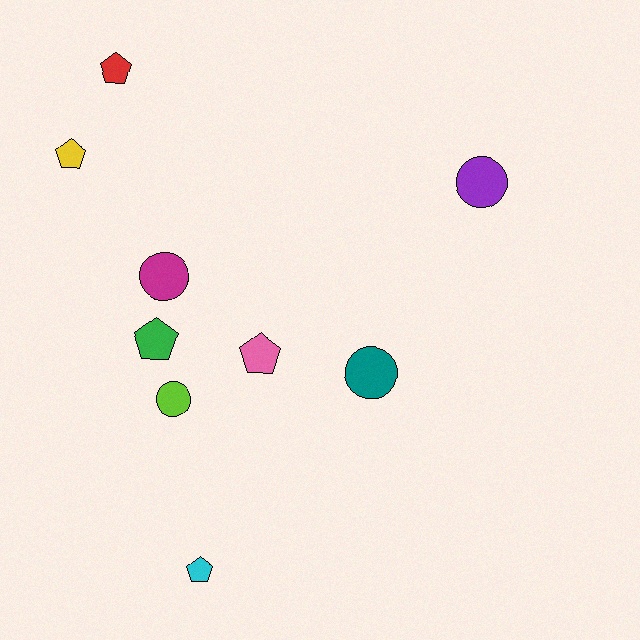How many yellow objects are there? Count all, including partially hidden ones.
There is 1 yellow object.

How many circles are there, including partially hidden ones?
There are 4 circles.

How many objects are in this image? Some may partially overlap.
There are 9 objects.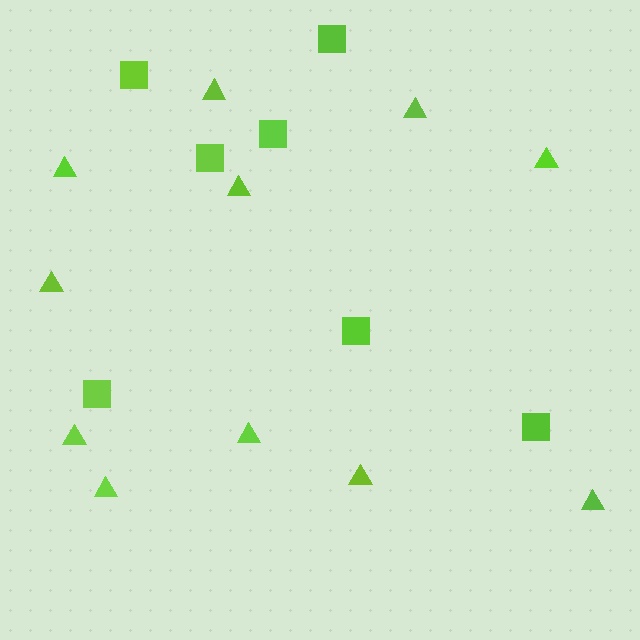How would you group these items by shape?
There are 2 groups: one group of triangles (11) and one group of squares (7).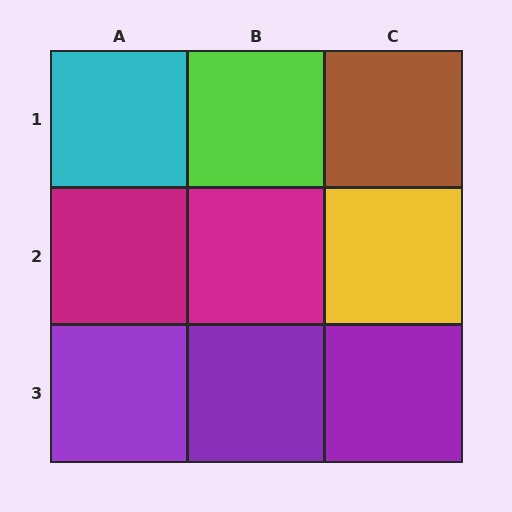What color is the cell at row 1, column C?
Brown.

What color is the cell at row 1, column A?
Cyan.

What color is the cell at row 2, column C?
Yellow.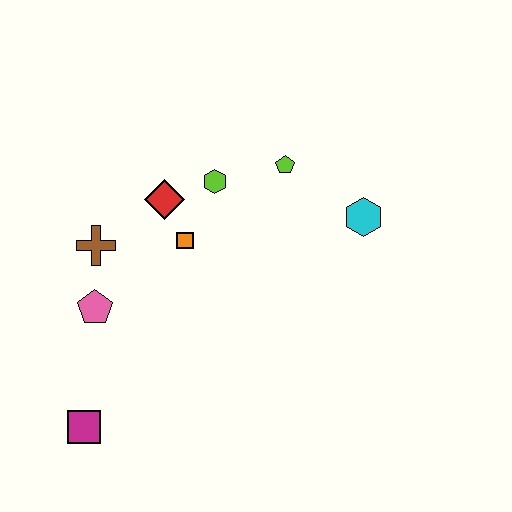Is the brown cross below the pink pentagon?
No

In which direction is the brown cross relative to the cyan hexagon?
The brown cross is to the left of the cyan hexagon.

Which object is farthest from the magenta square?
The cyan hexagon is farthest from the magenta square.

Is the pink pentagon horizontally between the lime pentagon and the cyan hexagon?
No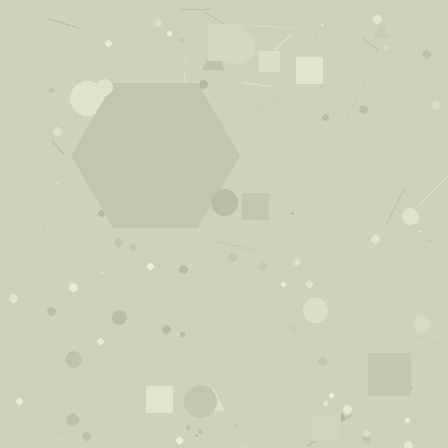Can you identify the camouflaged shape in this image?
The camouflaged shape is a hexagon.